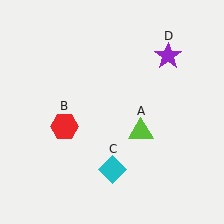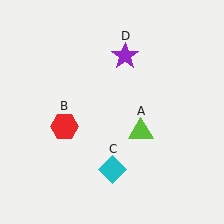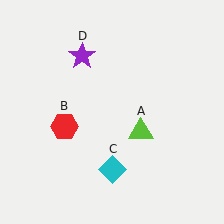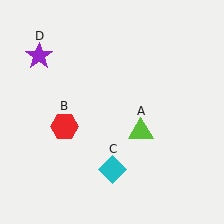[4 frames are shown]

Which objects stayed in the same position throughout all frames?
Lime triangle (object A) and red hexagon (object B) and cyan diamond (object C) remained stationary.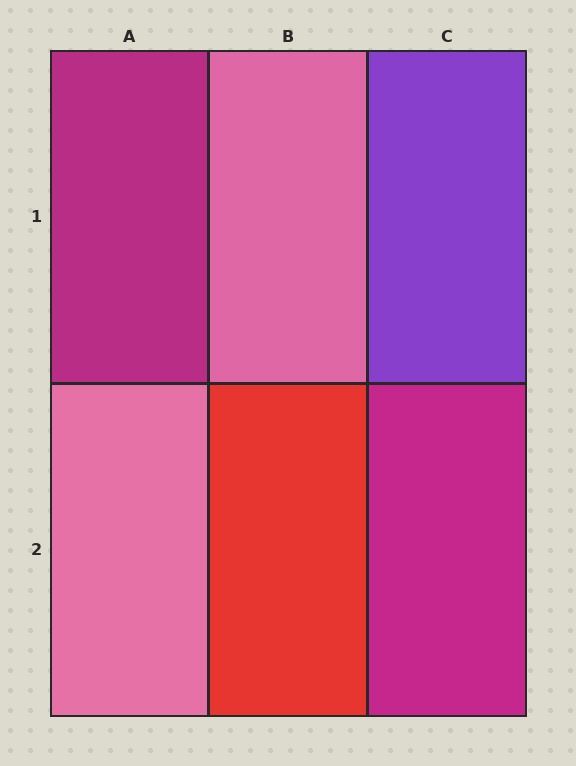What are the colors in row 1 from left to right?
Magenta, pink, purple.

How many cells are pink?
2 cells are pink.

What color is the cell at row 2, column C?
Magenta.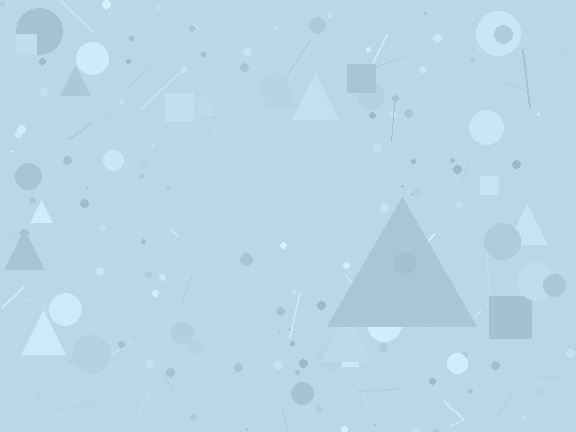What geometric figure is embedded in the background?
A triangle is embedded in the background.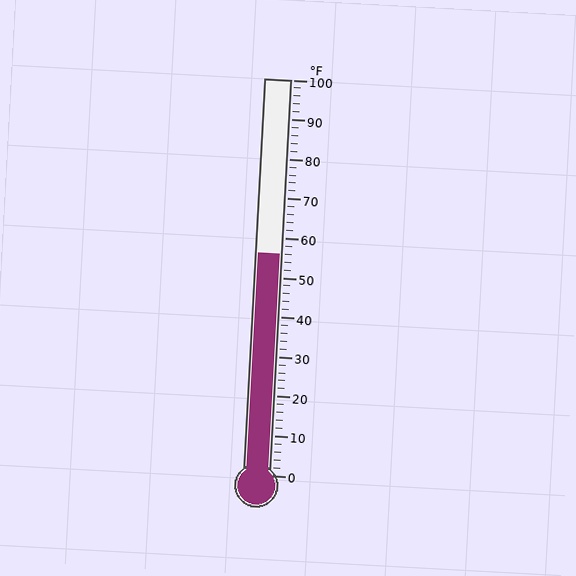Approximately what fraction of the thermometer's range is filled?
The thermometer is filled to approximately 55% of its range.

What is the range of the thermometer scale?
The thermometer scale ranges from 0°F to 100°F.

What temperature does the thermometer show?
The thermometer shows approximately 56°F.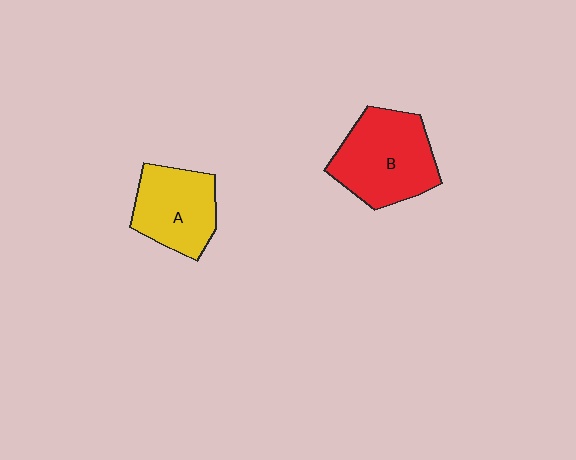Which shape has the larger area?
Shape B (red).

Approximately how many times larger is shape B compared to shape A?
Approximately 1.3 times.